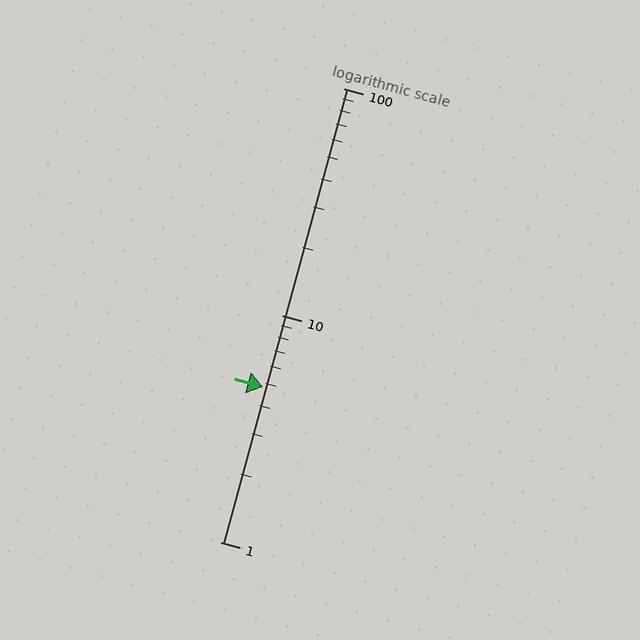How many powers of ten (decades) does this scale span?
The scale spans 2 decades, from 1 to 100.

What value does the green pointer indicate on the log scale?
The pointer indicates approximately 4.8.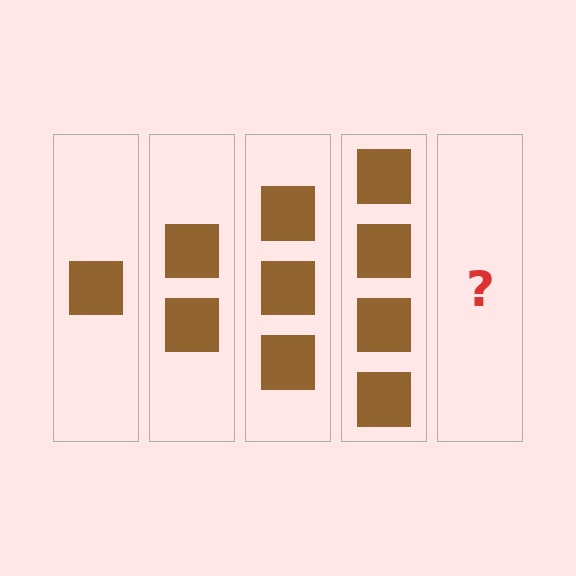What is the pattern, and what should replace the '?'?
The pattern is that each step adds one more square. The '?' should be 5 squares.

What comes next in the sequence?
The next element should be 5 squares.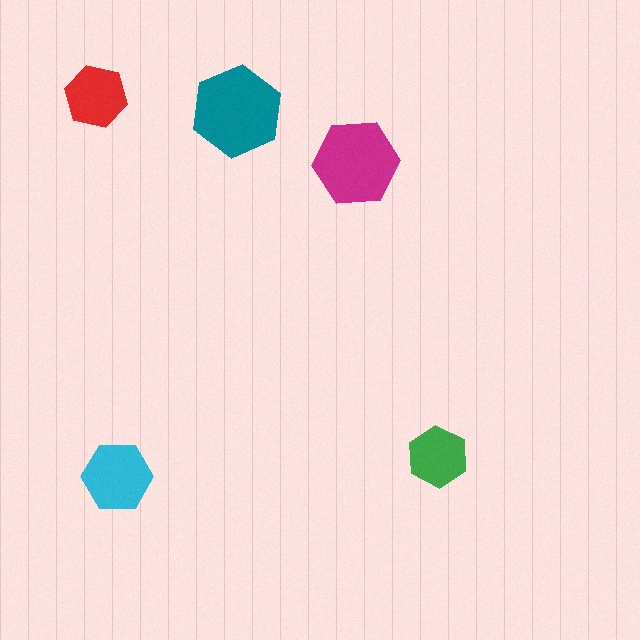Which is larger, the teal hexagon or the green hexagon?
The teal one.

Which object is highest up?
The red hexagon is topmost.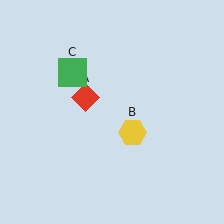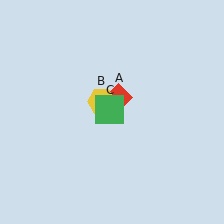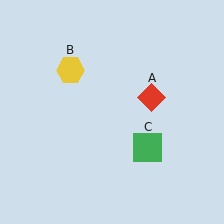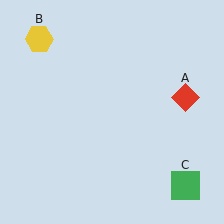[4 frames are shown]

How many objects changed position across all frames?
3 objects changed position: red diamond (object A), yellow hexagon (object B), green square (object C).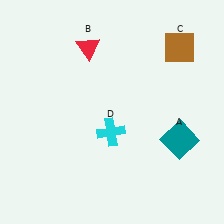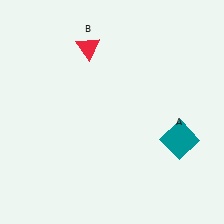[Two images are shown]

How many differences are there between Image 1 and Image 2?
There are 2 differences between the two images.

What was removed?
The brown square (C), the cyan cross (D) were removed in Image 2.